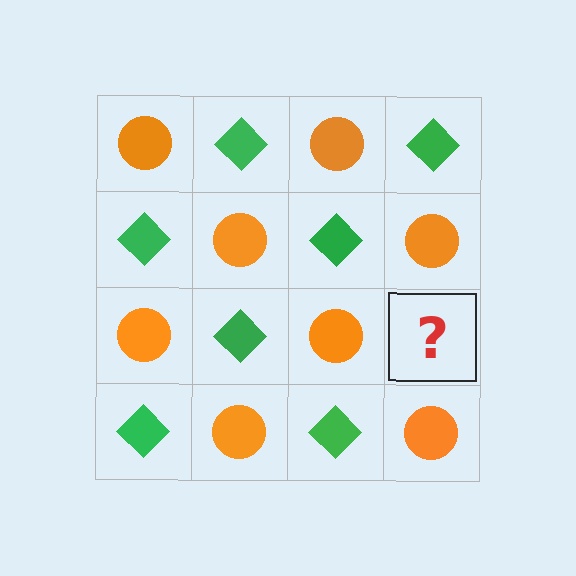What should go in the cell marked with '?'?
The missing cell should contain a green diamond.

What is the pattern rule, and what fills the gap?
The rule is that it alternates orange circle and green diamond in a checkerboard pattern. The gap should be filled with a green diamond.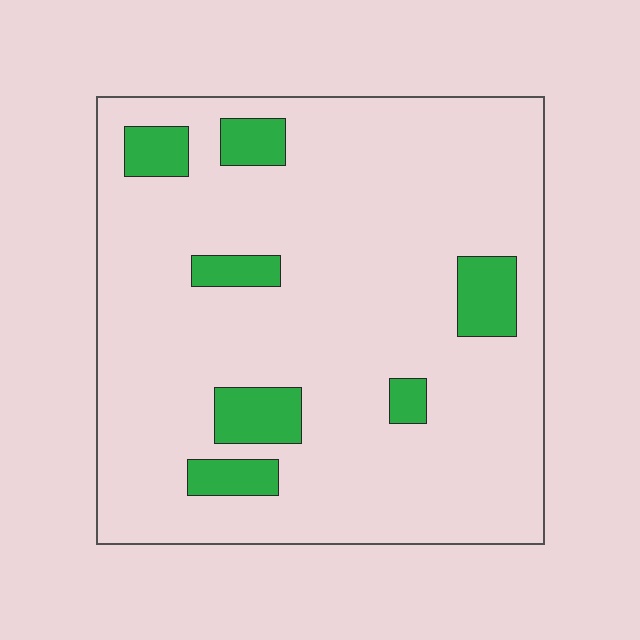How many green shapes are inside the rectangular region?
7.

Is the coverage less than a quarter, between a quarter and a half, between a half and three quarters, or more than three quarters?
Less than a quarter.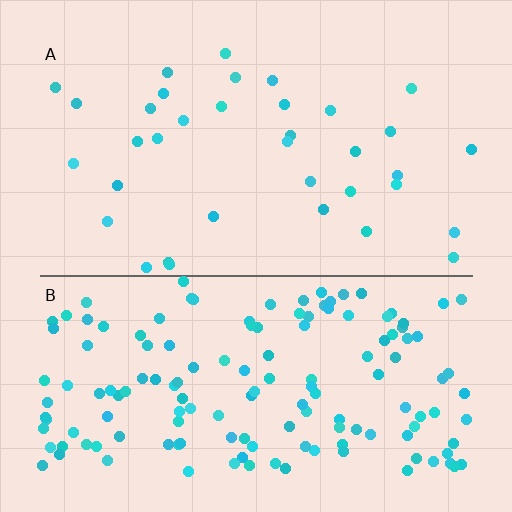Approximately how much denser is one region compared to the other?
Approximately 4.2× — region B over region A.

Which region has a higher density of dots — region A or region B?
B (the bottom).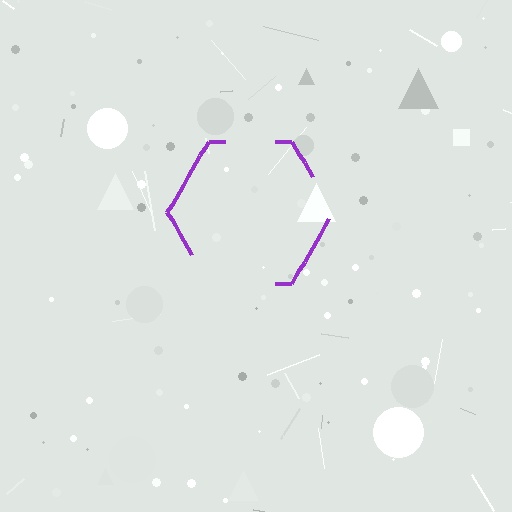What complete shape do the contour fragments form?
The contour fragments form a hexagon.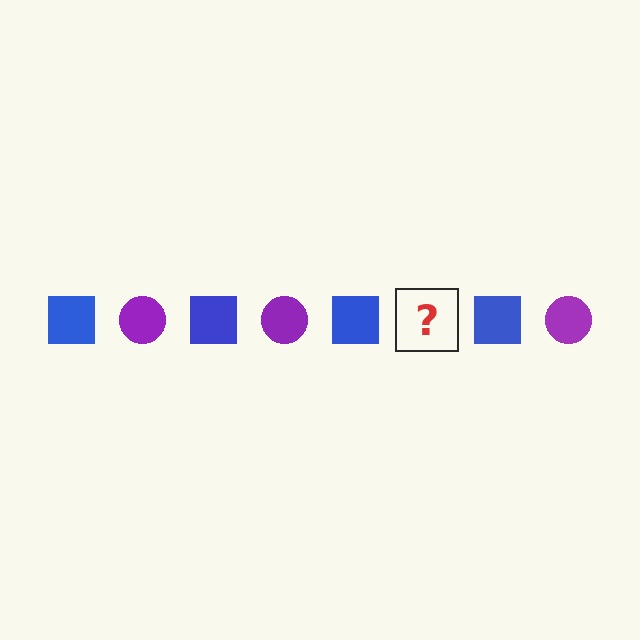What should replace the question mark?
The question mark should be replaced with a purple circle.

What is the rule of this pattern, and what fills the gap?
The rule is that the pattern alternates between blue square and purple circle. The gap should be filled with a purple circle.